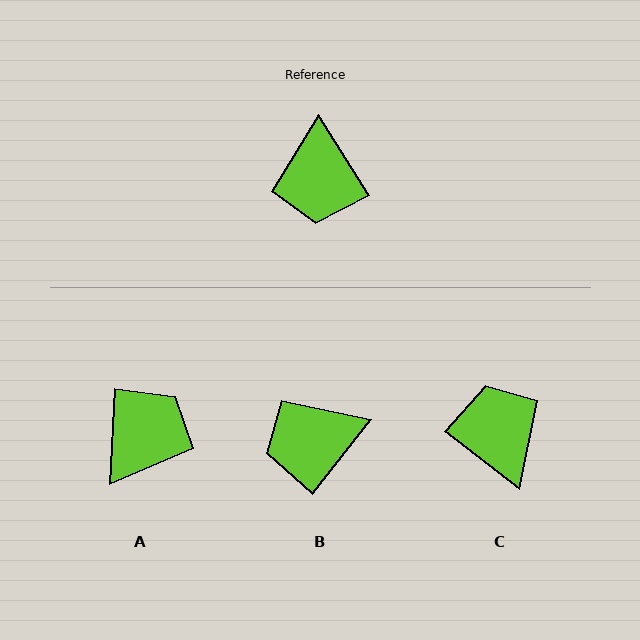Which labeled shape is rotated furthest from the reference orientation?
C, about 160 degrees away.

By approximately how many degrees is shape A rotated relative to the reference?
Approximately 145 degrees counter-clockwise.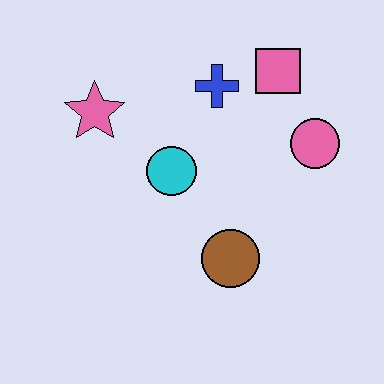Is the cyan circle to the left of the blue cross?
Yes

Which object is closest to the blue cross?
The pink square is closest to the blue cross.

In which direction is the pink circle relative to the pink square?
The pink circle is below the pink square.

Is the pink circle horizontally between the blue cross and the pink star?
No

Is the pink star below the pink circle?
No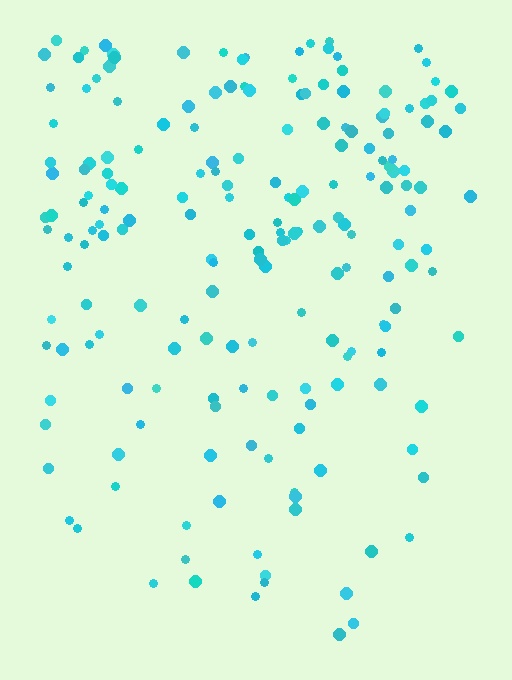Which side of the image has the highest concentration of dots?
The top.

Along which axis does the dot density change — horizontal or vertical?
Vertical.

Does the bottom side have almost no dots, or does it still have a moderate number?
Still a moderate number, just noticeably fewer than the top.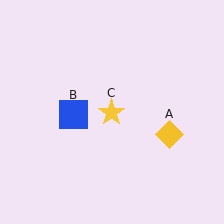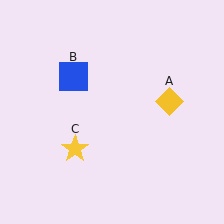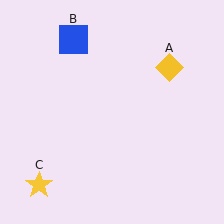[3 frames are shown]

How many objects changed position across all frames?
3 objects changed position: yellow diamond (object A), blue square (object B), yellow star (object C).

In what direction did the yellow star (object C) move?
The yellow star (object C) moved down and to the left.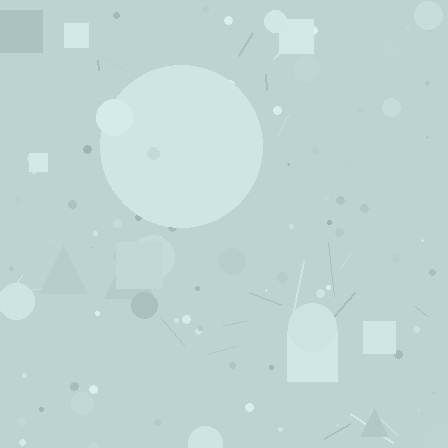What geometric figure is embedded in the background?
A circle is embedded in the background.